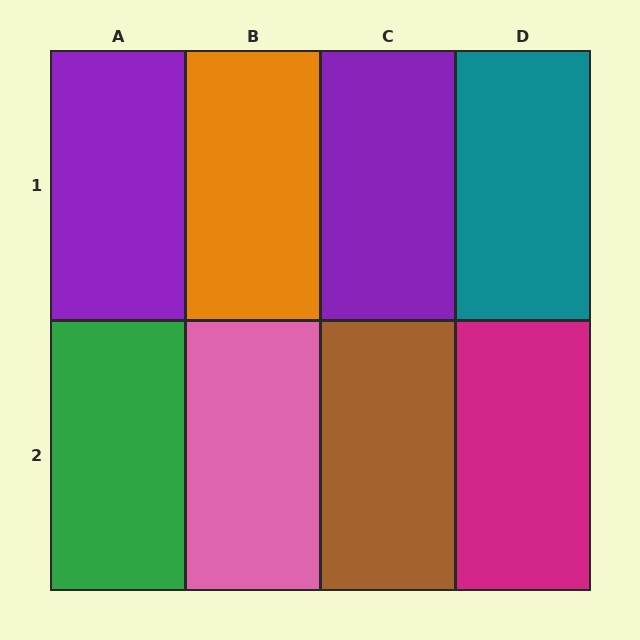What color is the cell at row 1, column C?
Purple.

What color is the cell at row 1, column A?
Purple.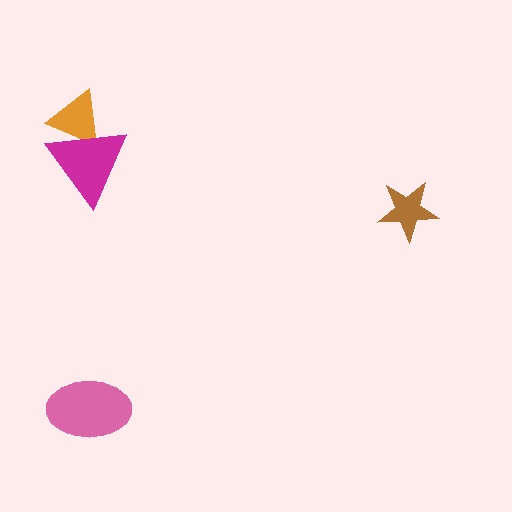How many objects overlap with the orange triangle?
1 object overlaps with the orange triangle.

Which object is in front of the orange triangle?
The magenta triangle is in front of the orange triangle.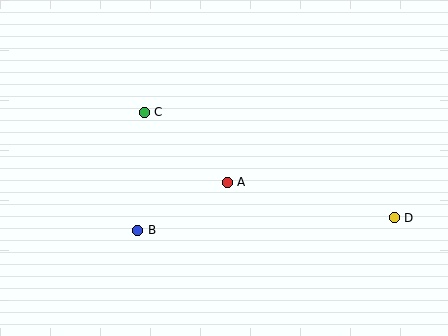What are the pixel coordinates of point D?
Point D is at (394, 218).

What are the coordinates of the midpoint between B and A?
The midpoint between B and A is at (182, 206).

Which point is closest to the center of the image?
Point A at (227, 182) is closest to the center.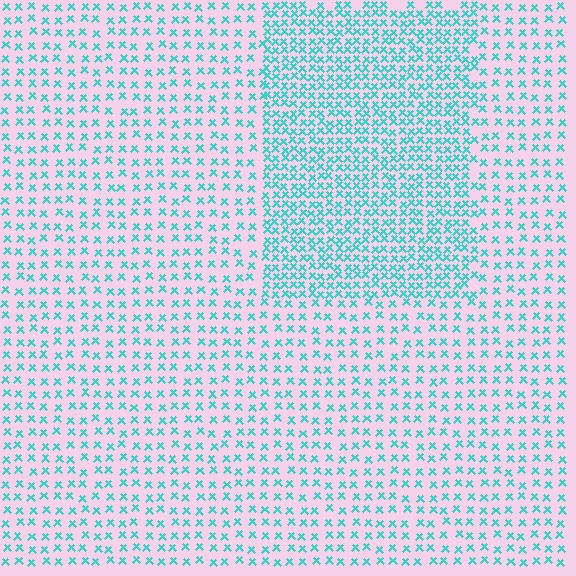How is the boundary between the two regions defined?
The boundary is defined by a change in element density (approximately 2.0x ratio). All elements are the same color, size, and shape.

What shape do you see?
I see a rectangle.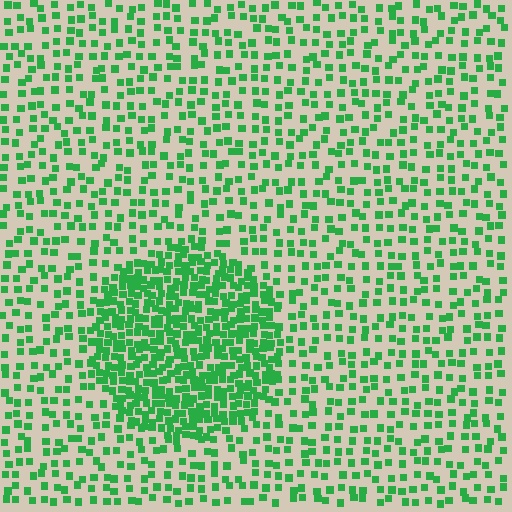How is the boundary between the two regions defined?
The boundary is defined by a change in element density (approximately 2.5x ratio). All elements are the same color, size, and shape.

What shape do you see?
I see a circle.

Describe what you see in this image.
The image contains small green elements arranged at two different densities. A circle-shaped region is visible where the elements are more densely packed than the surrounding area.